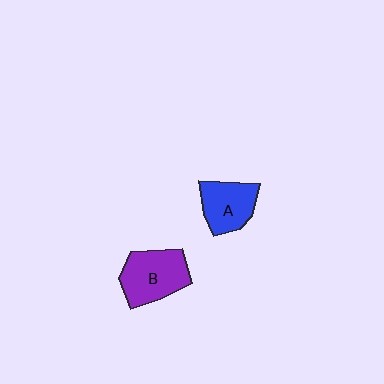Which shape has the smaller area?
Shape A (blue).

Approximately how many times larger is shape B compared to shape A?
Approximately 1.2 times.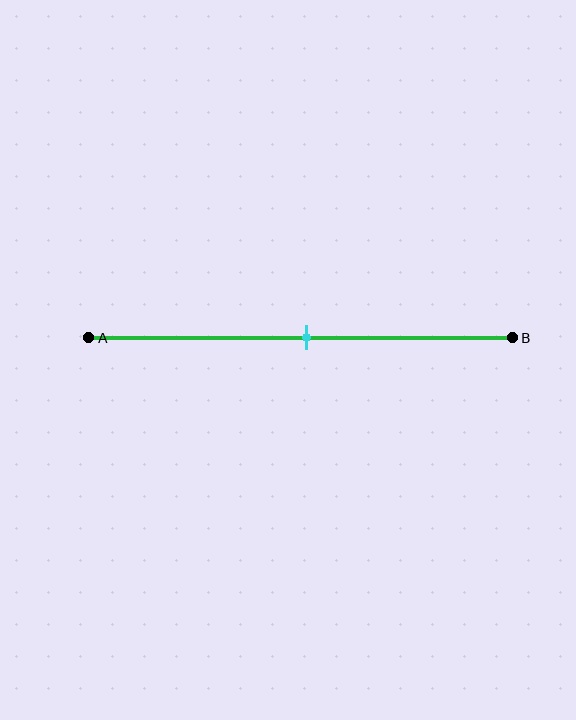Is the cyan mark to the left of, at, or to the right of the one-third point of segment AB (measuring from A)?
The cyan mark is to the right of the one-third point of segment AB.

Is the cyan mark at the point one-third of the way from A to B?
No, the mark is at about 50% from A, not at the 33% one-third point.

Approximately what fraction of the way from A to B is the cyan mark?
The cyan mark is approximately 50% of the way from A to B.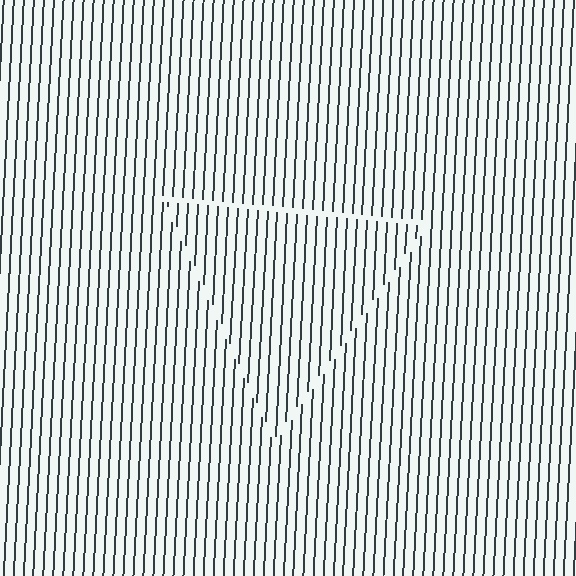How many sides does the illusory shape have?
3 sides — the line-ends trace a triangle.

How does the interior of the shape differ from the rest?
The interior of the shape contains the same grating, shifted by half a period — the contour is defined by the phase discontinuity where line-ends from the inner and outer gratings abut.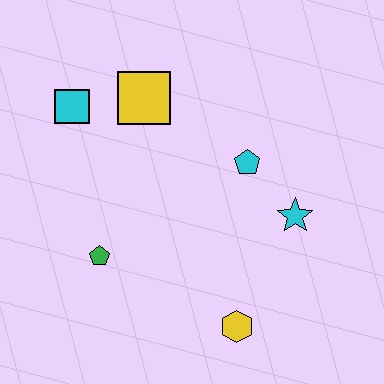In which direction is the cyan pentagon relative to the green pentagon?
The cyan pentagon is to the right of the green pentagon.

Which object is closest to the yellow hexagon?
The cyan star is closest to the yellow hexagon.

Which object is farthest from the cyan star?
The cyan square is farthest from the cyan star.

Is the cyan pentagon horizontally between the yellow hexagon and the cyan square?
No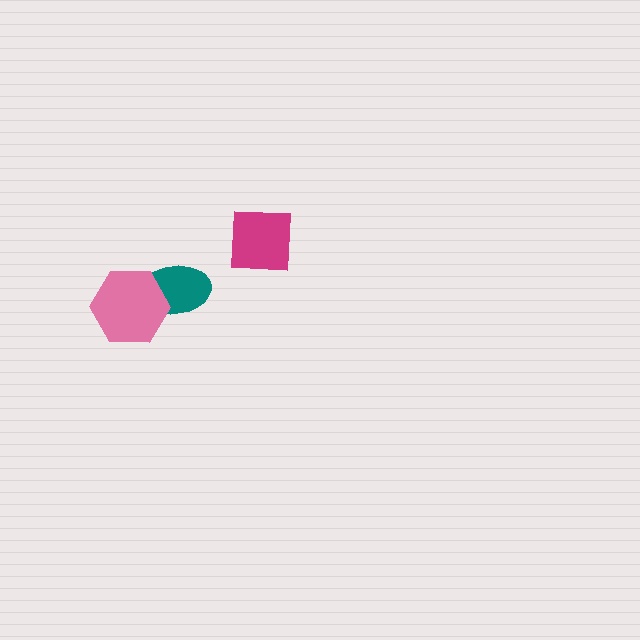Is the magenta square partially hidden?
No, no other shape covers it.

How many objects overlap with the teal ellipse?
1 object overlaps with the teal ellipse.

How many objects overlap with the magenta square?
0 objects overlap with the magenta square.